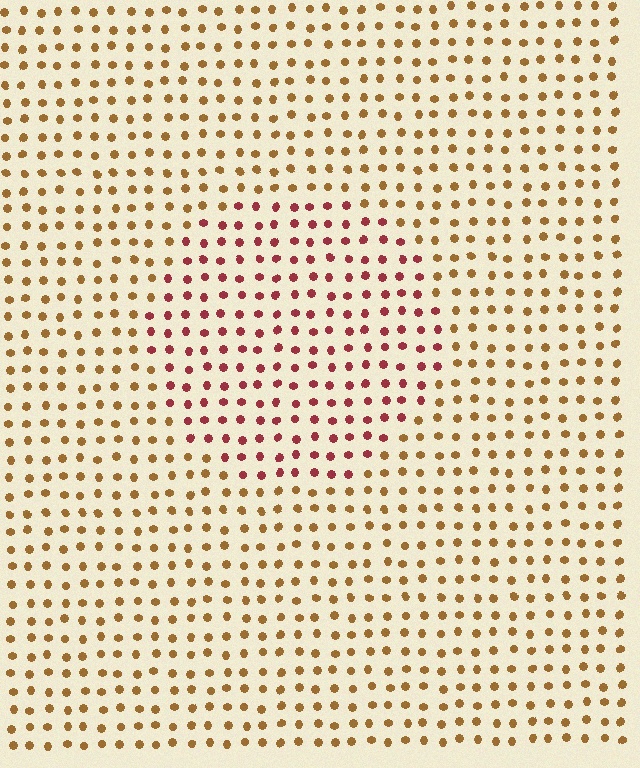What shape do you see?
I see a circle.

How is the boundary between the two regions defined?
The boundary is defined purely by a slight shift in hue (about 43 degrees). Spacing, size, and orientation are identical on both sides.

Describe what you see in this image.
The image is filled with small brown elements in a uniform arrangement. A circle-shaped region is visible where the elements are tinted to a slightly different hue, forming a subtle color boundary.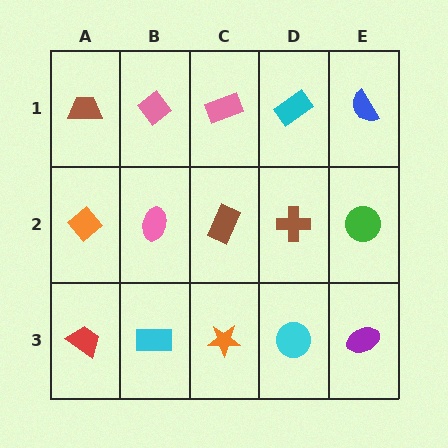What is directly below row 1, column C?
A brown rectangle.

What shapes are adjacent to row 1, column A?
An orange diamond (row 2, column A), a pink diamond (row 1, column B).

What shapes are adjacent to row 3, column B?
A pink ellipse (row 2, column B), a red trapezoid (row 3, column A), an orange star (row 3, column C).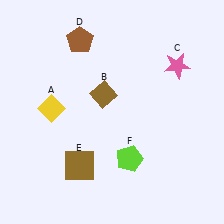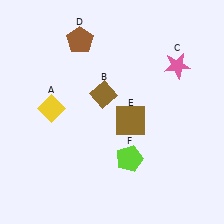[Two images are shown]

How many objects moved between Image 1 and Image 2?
1 object moved between the two images.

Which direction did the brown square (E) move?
The brown square (E) moved right.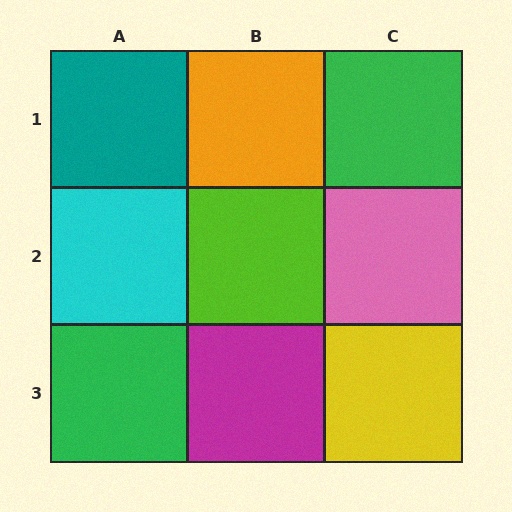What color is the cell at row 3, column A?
Green.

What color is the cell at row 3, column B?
Magenta.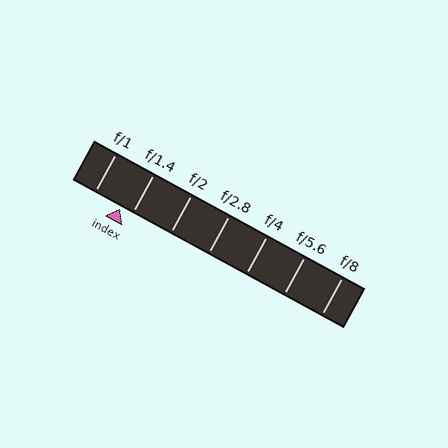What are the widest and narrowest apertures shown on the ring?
The widest aperture shown is f/1 and the narrowest is f/8.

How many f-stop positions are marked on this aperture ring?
There are 7 f-stop positions marked.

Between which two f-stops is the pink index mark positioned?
The index mark is between f/1 and f/1.4.